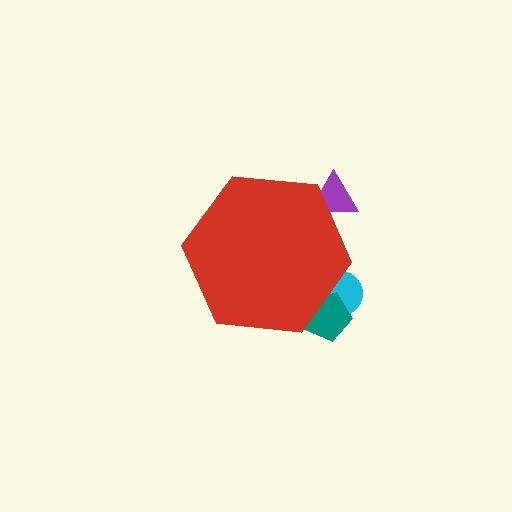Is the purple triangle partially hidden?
Yes, the purple triangle is partially hidden behind the red hexagon.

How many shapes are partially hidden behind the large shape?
3 shapes are partially hidden.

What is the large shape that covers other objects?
A red hexagon.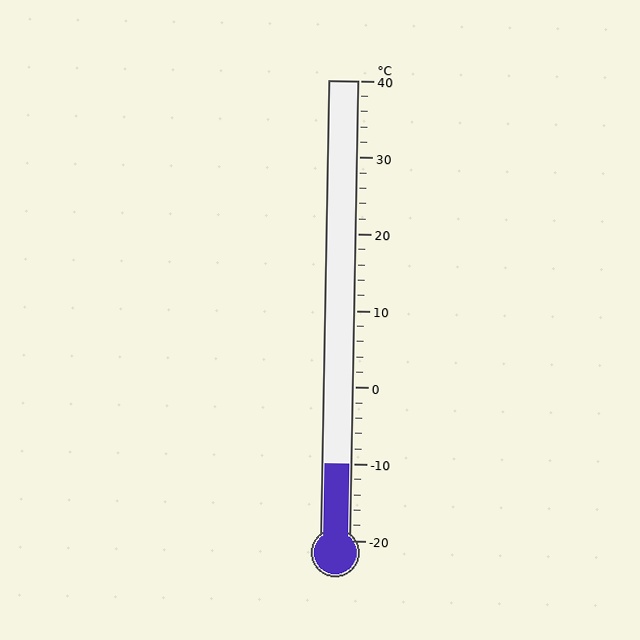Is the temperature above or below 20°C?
The temperature is below 20°C.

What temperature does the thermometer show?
The thermometer shows approximately -10°C.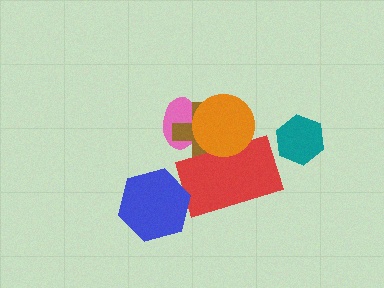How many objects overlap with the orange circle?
3 objects overlap with the orange circle.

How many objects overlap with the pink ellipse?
2 objects overlap with the pink ellipse.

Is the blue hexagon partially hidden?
No, no other shape covers it.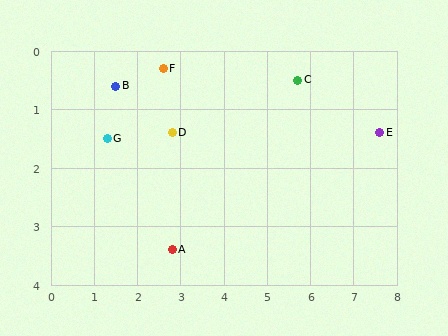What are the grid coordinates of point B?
Point B is at approximately (1.5, 0.6).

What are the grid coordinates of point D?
Point D is at approximately (2.8, 1.4).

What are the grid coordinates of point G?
Point G is at approximately (1.3, 1.5).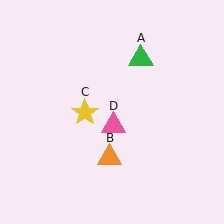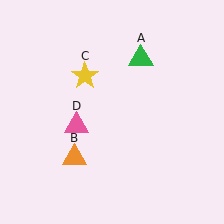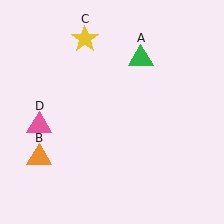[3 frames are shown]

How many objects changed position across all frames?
3 objects changed position: orange triangle (object B), yellow star (object C), pink triangle (object D).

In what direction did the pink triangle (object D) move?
The pink triangle (object D) moved left.